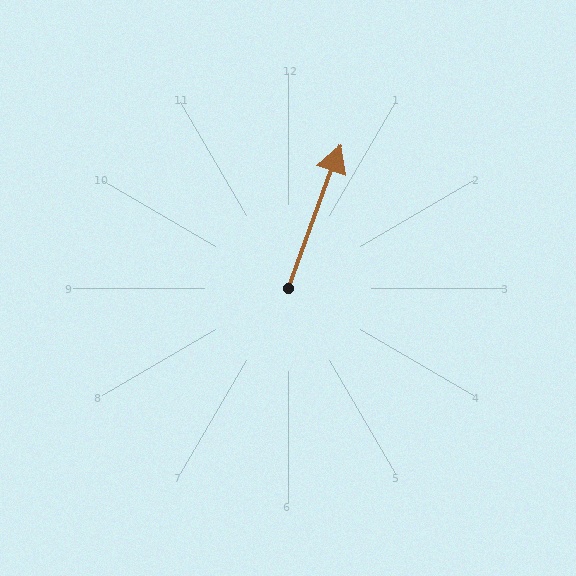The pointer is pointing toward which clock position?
Roughly 1 o'clock.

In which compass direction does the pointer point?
North.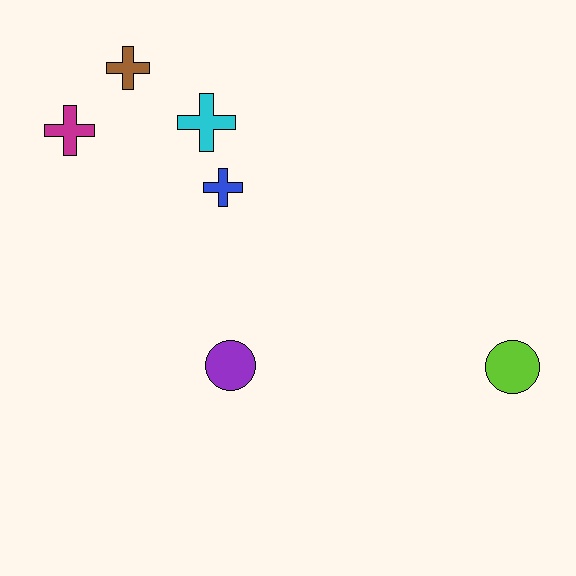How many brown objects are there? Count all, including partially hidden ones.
There is 1 brown object.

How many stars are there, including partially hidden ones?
There are no stars.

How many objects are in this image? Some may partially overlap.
There are 6 objects.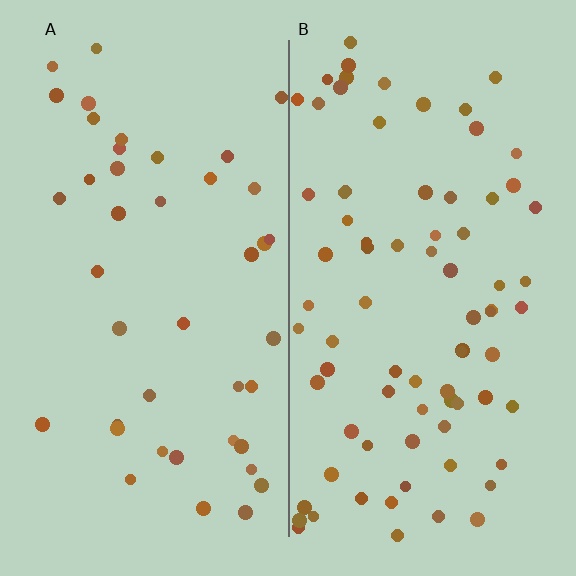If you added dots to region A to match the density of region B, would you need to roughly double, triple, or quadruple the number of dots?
Approximately double.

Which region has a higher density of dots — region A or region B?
B (the right).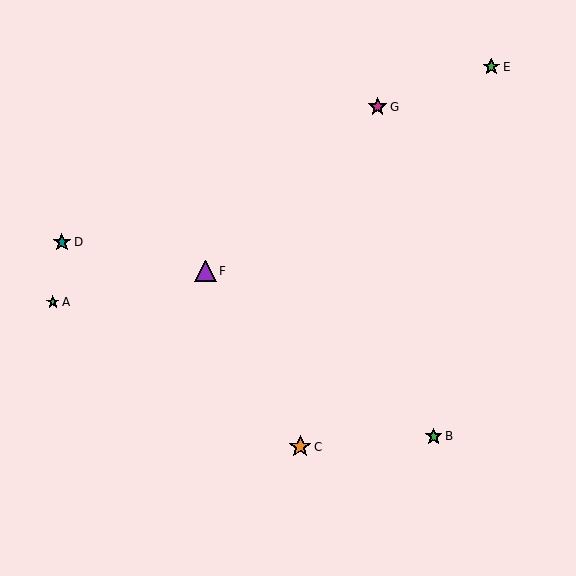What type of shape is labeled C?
Shape C is an orange star.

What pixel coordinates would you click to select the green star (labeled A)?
Click at (53, 302) to select the green star A.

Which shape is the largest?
The orange star (labeled C) is the largest.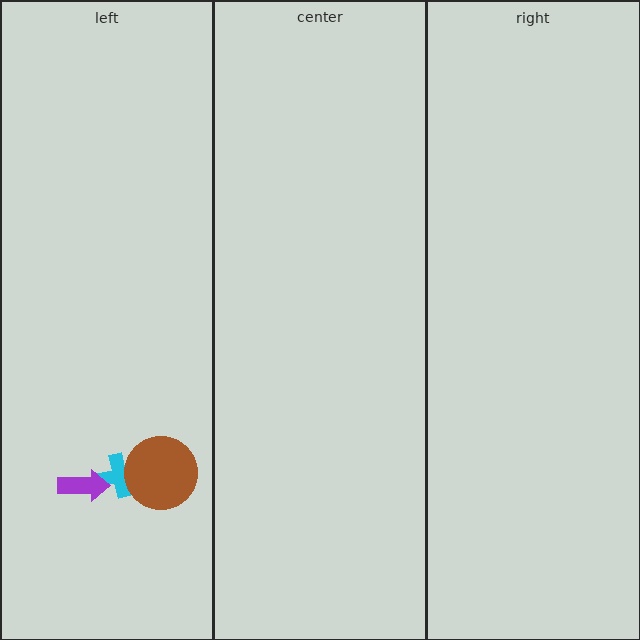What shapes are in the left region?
The cyan cross, the brown circle, the purple arrow.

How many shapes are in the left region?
3.